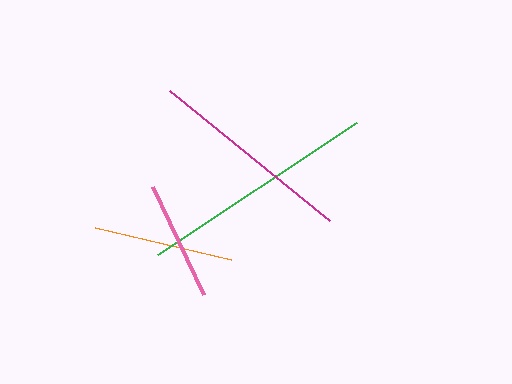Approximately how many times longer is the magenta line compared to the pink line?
The magenta line is approximately 1.7 times the length of the pink line.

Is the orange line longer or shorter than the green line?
The green line is longer than the orange line.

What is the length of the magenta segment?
The magenta segment is approximately 206 pixels long.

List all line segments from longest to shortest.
From longest to shortest: green, magenta, orange, pink.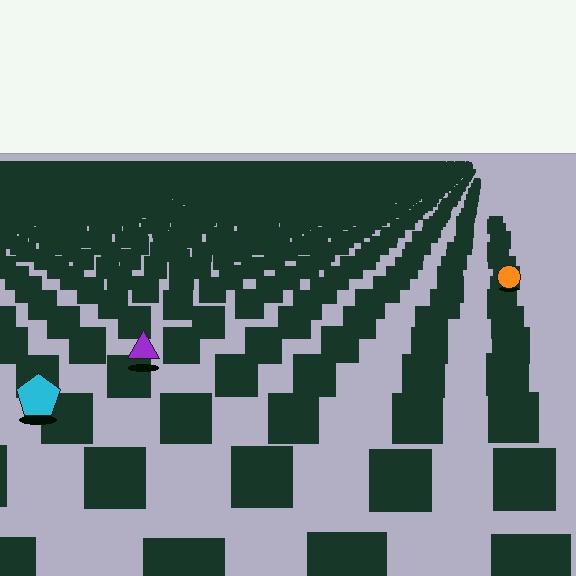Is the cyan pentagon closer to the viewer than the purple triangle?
Yes. The cyan pentagon is closer — you can tell from the texture gradient: the ground texture is coarser near it.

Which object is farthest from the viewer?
The orange circle is farthest from the viewer. It appears smaller and the ground texture around it is denser.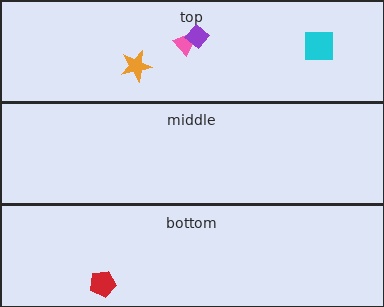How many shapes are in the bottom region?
1.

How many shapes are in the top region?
4.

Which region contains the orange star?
The top region.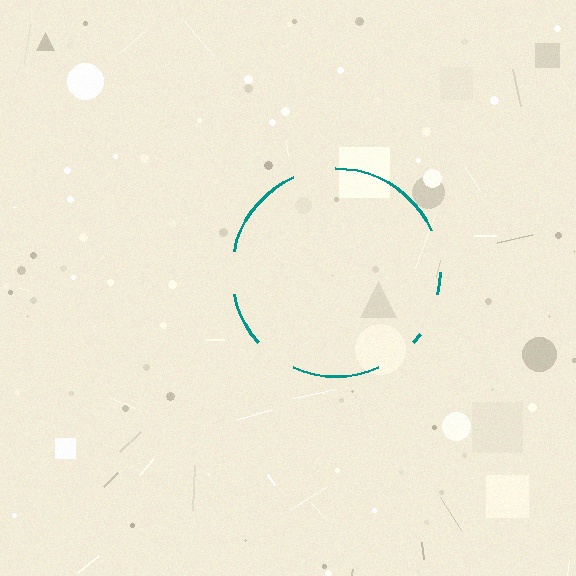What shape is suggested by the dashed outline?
The dashed outline suggests a circle.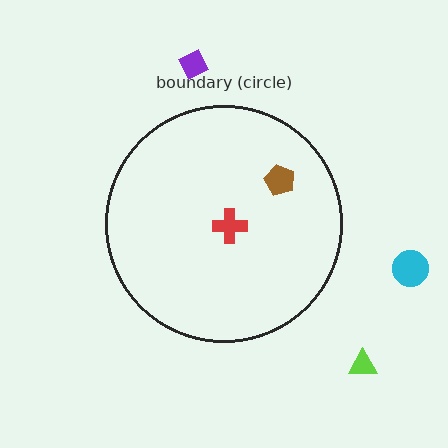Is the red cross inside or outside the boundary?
Inside.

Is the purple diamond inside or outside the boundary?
Outside.